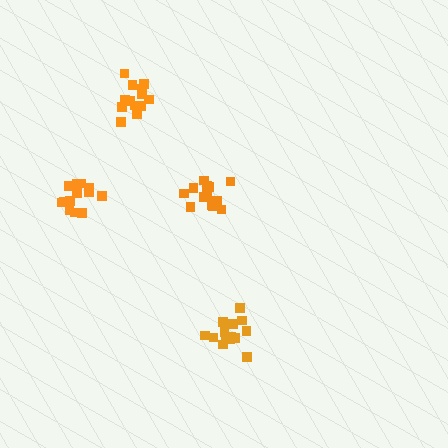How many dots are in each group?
Group 1: 13 dots, Group 2: 13 dots, Group 3: 13 dots, Group 4: 16 dots (55 total).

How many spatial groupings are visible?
There are 4 spatial groupings.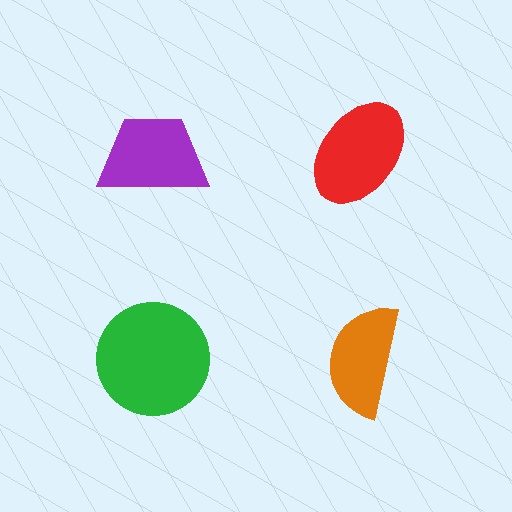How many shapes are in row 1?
2 shapes.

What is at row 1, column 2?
A red ellipse.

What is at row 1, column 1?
A purple trapezoid.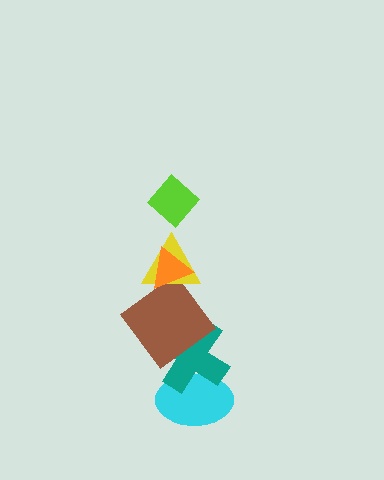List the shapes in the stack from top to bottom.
From top to bottom: the lime diamond, the orange triangle, the yellow triangle, the brown diamond, the teal cross, the cyan ellipse.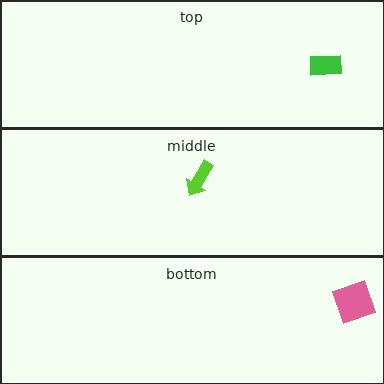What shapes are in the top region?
The green rectangle.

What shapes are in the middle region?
The lime arrow.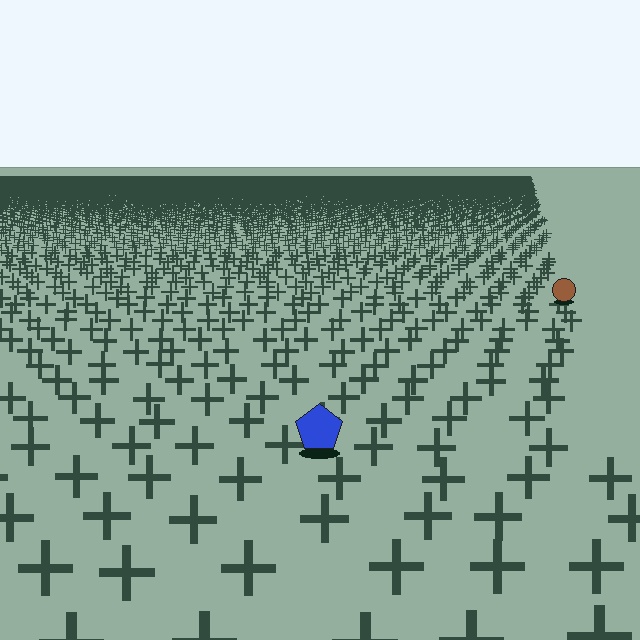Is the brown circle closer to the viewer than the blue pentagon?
No. The blue pentagon is closer — you can tell from the texture gradient: the ground texture is coarser near it.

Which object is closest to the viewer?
The blue pentagon is closest. The texture marks near it are larger and more spread out.